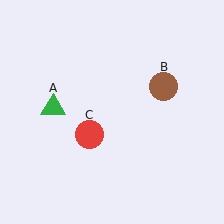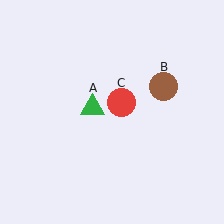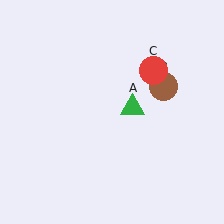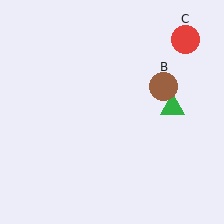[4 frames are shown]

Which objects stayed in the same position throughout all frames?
Brown circle (object B) remained stationary.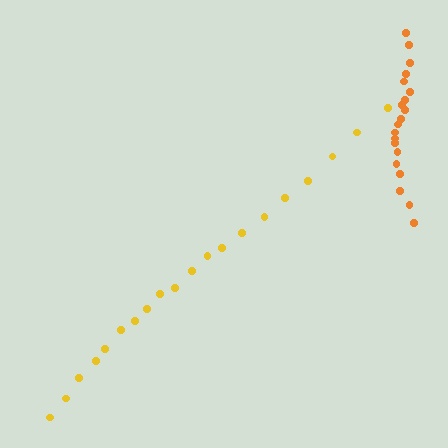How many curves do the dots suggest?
There are 2 distinct paths.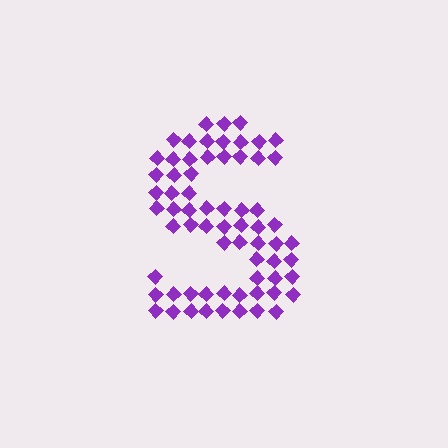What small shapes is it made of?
It is made of small diamonds.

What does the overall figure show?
The overall figure shows the letter S.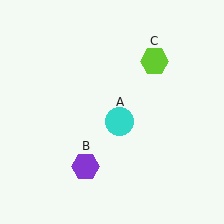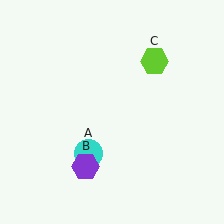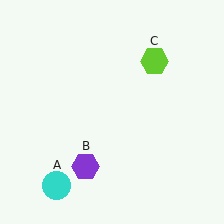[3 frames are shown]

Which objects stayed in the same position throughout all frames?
Purple hexagon (object B) and lime hexagon (object C) remained stationary.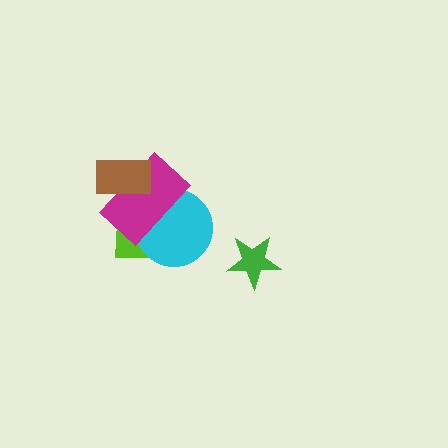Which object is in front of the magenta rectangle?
The brown rectangle is in front of the magenta rectangle.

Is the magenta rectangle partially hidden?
Yes, it is partially covered by another shape.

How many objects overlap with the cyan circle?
2 objects overlap with the cyan circle.